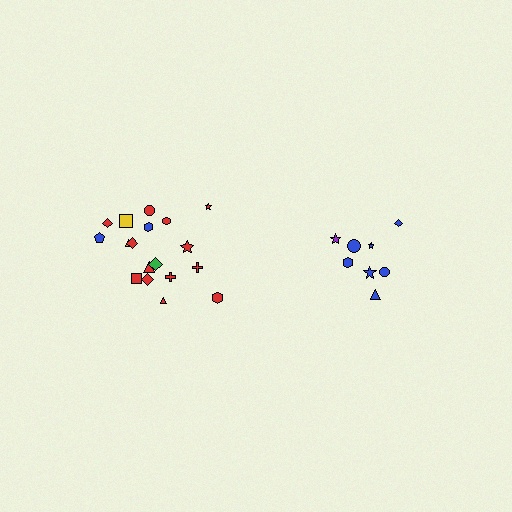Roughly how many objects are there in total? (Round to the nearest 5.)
Roughly 25 objects in total.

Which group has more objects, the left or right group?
The left group.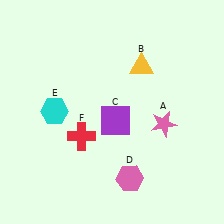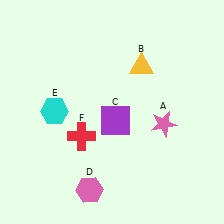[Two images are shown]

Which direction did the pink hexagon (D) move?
The pink hexagon (D) moved left.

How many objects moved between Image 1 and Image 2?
1 object moved between the two images.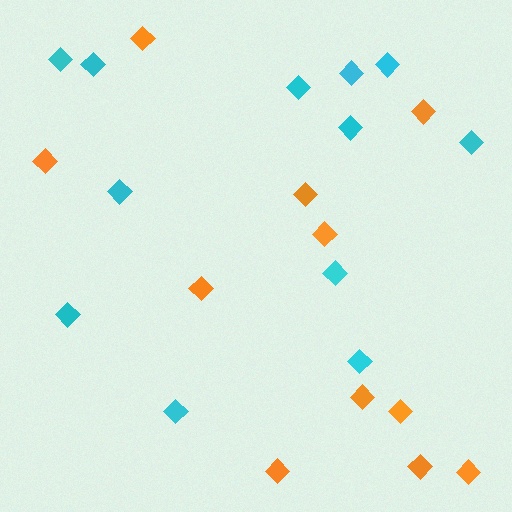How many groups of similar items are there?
There are 2 groups: one group of cyan diamonds (12) and one group of orange diamonds (11).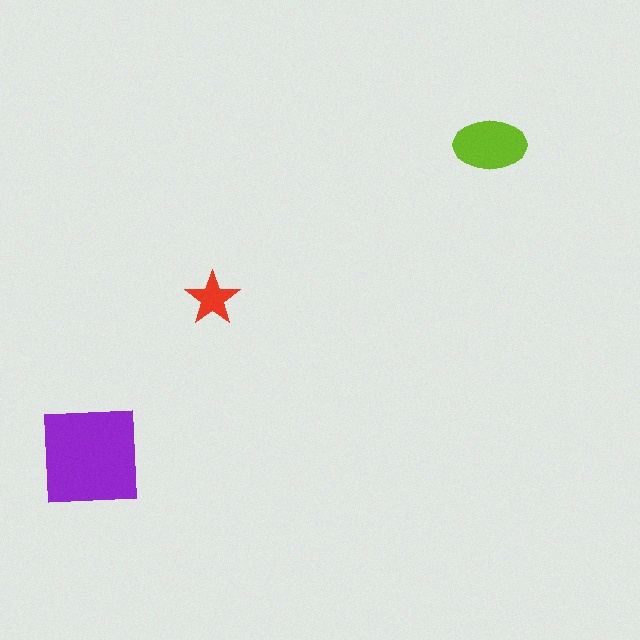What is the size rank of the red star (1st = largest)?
3rd.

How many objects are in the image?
There are 3 objects in the image.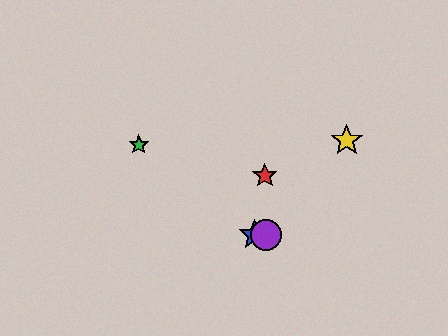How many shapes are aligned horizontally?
2 shapes (the blue star, the purple circle) are aligned horizontally.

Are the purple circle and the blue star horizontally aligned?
Yes, both are at y≈235.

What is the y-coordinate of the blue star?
The blue star is at y≈235.